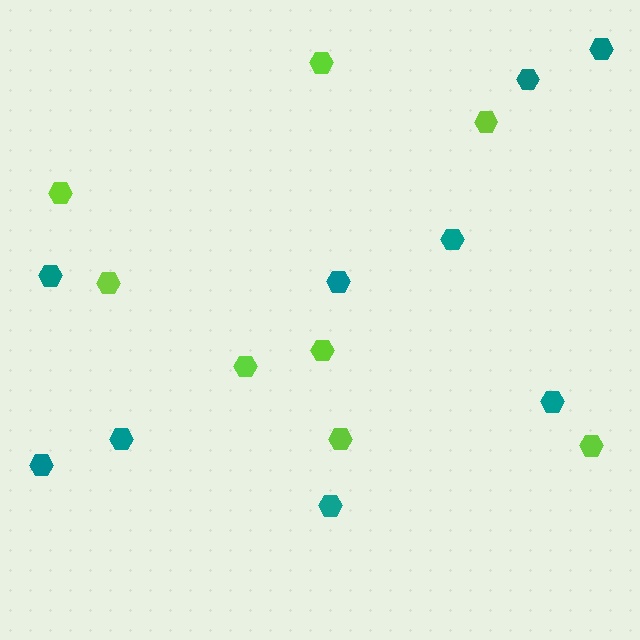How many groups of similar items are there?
There are 2 groups: one group of lime hexagons (8) and one group of teal hexagons (9).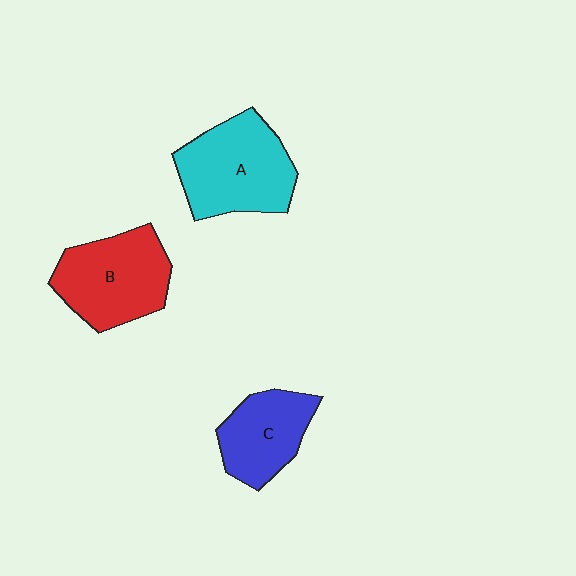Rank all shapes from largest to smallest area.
From largest to smallest: A (cyan), B (red), C (blue).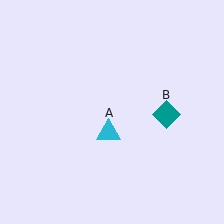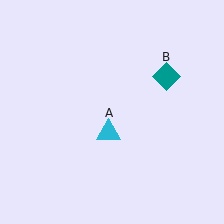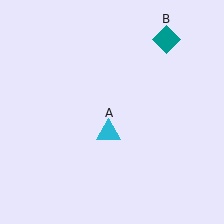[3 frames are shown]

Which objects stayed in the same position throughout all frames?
Cyan triangle (object A) remained stationary.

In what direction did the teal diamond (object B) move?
The teal diamond (object B) moved up.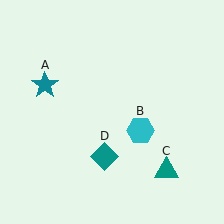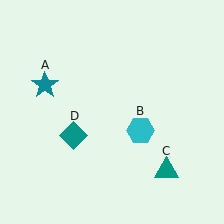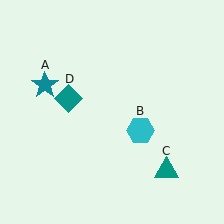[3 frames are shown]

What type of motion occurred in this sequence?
The teal diamond (object D) rotated clockwise around the center of the scene.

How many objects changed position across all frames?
1 object changed position: teal diamond (object D).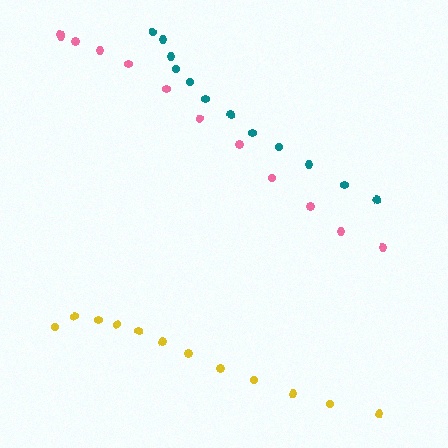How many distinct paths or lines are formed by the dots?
There are 3 distinct paths.